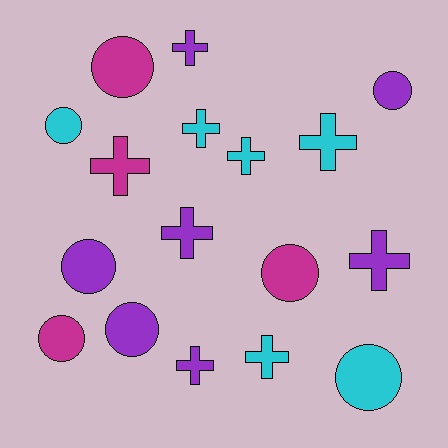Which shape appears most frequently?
Cross, with 9 objects.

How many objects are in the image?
There are 17 objects.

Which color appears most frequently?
Purple, with 7 objects.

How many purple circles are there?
There are 3 purple circles.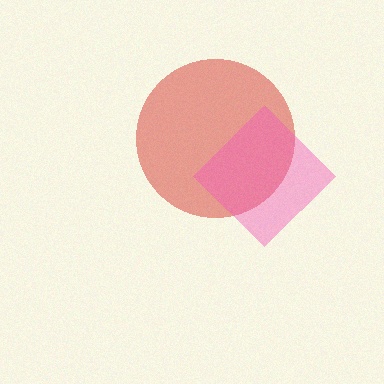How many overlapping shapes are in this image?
There are 2 overlapping shapes in the image.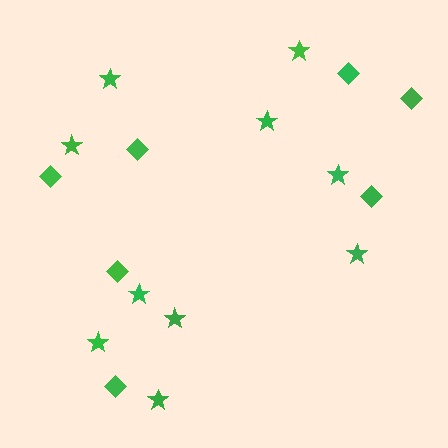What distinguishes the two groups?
There are 2 groups: one group of diamonds (7) and one group of stars (10).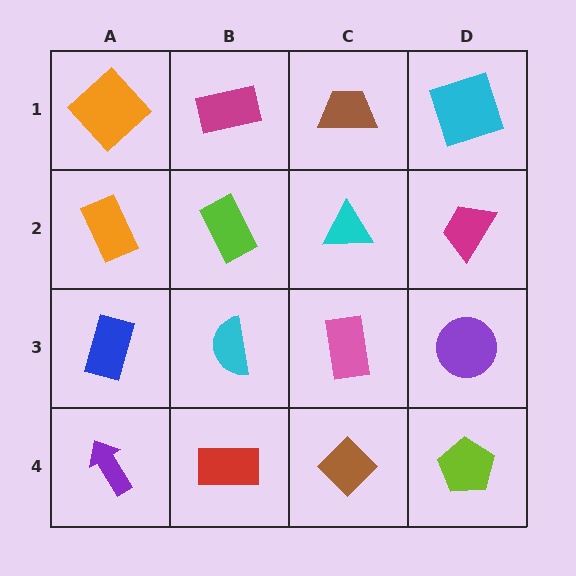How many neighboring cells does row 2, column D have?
3.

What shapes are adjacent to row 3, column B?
A lime rectangle (row 2, column B), a red rectangle (row 4, column B), a blue rectangle (row 3, column A), a pink rectangle (row 3, column C).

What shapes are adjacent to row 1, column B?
A lime rectangle (row 2, column B), an orange diamond (row 1, column A), a brown trapezoid (row 1, column C).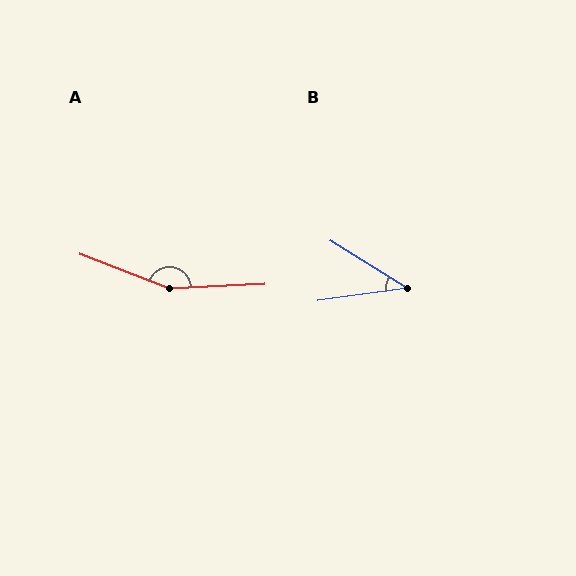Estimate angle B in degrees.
Approximately 40 degrees.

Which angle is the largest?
A, at approximately 156 degrees.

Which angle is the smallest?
B, at approximately 40 degrees.